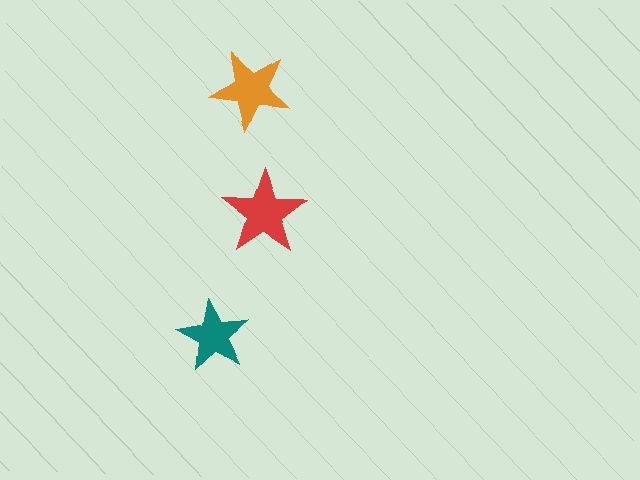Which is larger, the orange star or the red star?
The red one.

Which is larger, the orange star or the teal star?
The orange one.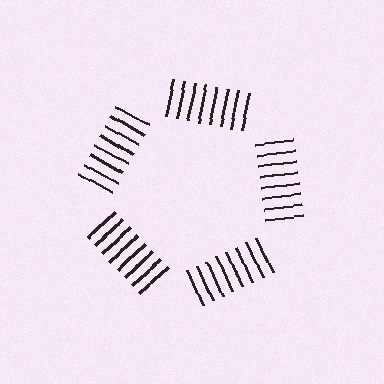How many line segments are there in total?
40 — 8 along each of the 5 edges.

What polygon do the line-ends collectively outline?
An illusory pentagon — the line segments terminate on its edges but no continuous stroke is drawn.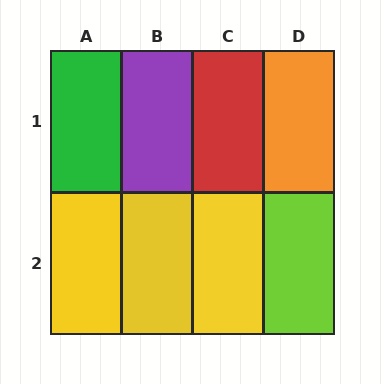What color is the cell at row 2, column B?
Yellow.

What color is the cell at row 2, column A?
Yellow.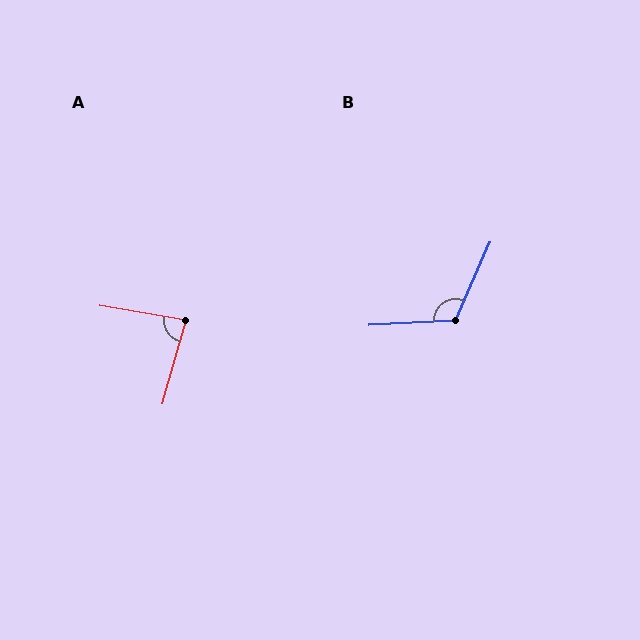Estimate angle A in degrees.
Approximately 84 degrees.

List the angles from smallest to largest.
A (84°), B (117°).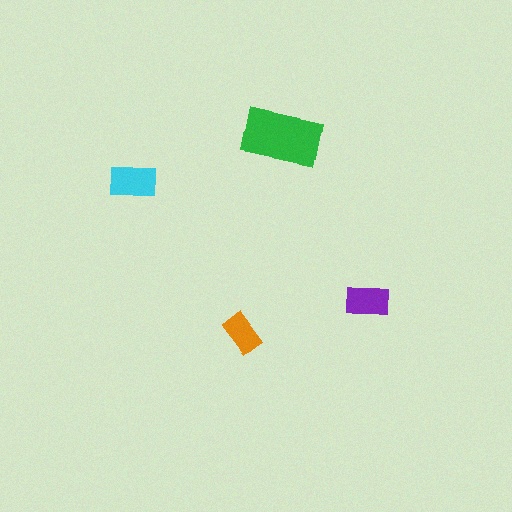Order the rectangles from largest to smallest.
the green one, the cyan one, the purple one, the orange one.